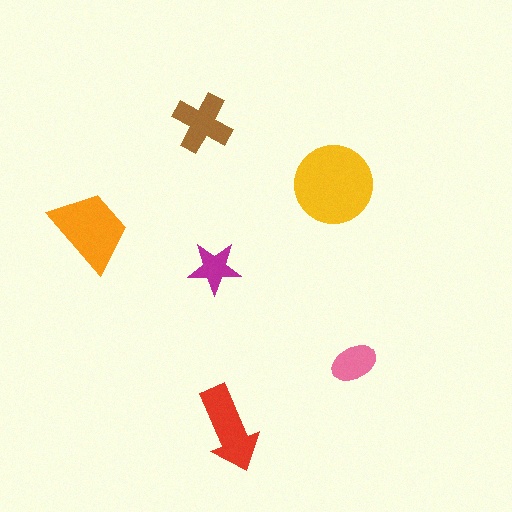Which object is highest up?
The brown cross is topmost.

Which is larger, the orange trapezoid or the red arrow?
The orange trapezoid.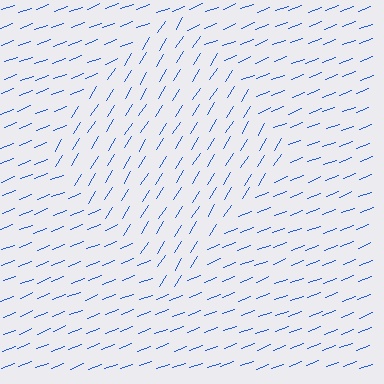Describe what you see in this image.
The image is filled with small blue line segments. A diamond region in the image has lines oriented differently from the surrounding lines, creating a visible texture boundary.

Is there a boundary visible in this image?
Yes, there is a texture boundary formed by a change in line orientation.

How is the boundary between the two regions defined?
The boundary is defined purely by a change in line orientation (approximately 37 degrees difference). All lines are the same color and thickness.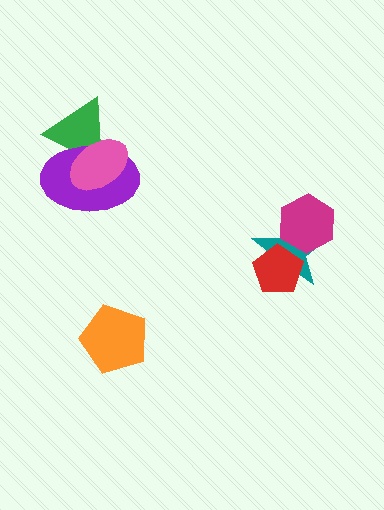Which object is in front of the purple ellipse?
The pink ellipse is in front of the purple ellipse.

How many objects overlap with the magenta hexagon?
1 object overlaps with the magenta hexagon.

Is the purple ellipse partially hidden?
Yes, it is partially covered by another shape.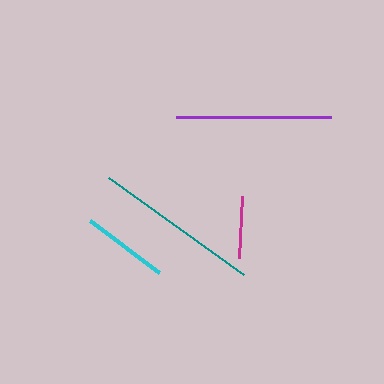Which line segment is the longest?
The teal line is the longest at approximately 166 pixels.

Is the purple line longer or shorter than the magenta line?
The purple line is longer than the magenta line.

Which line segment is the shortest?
The magenta line is the shortest at approximately 62 pixels.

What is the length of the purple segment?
The purple segment is approximately 155 pixels long.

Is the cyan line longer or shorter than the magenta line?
The cyan line is longer than the magenta line.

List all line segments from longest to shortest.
From longest to shortest: teal, purple, cyan, magenta.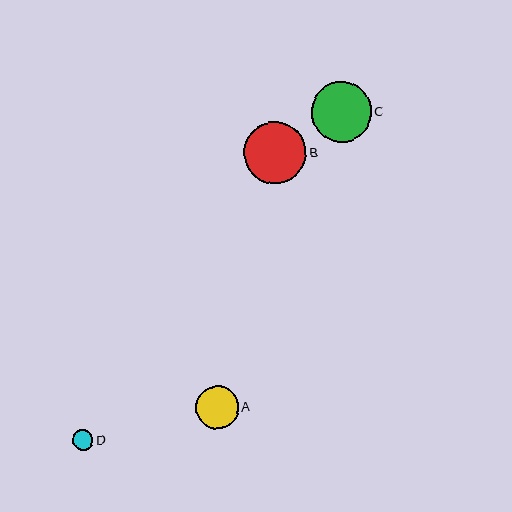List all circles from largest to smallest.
From largest to smallest: B, C, A, D.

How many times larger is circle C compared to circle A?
Circle C is approximately 1.4 times the size of circle A.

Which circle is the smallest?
Circle D is the smallest with a size of approximately 21 pixels.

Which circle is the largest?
Circle B is the largest with a size of approximately 62 pixels.